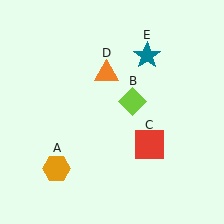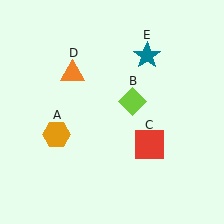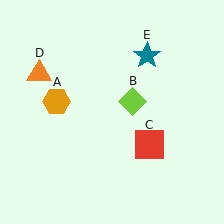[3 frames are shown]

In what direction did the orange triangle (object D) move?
The orange triangle (object D) moved left.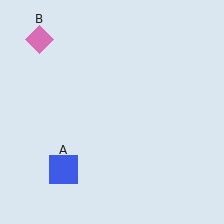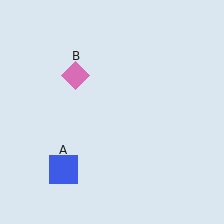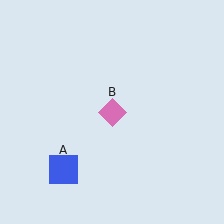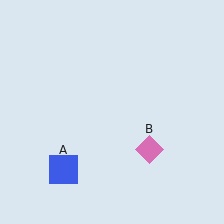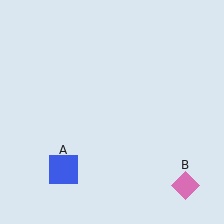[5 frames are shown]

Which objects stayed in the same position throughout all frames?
Blue square (object A) remained stationary.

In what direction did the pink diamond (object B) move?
The pink diamond (object B) moved down and to the right.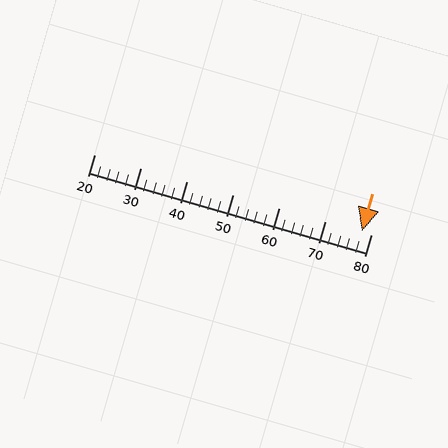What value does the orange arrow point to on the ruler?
The orange arrow points to approximately 78.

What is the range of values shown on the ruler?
The ruler shows values from 20 to 80.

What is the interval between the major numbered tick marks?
The major tick marks are spaced 10 units apart.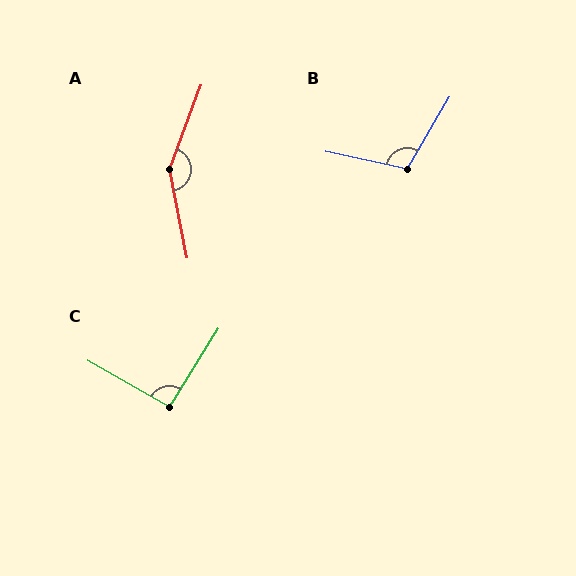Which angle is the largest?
A, at approximately 148 degrees.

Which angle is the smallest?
C, at approximately 92 degrees.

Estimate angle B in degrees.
Approximately 108 degrees.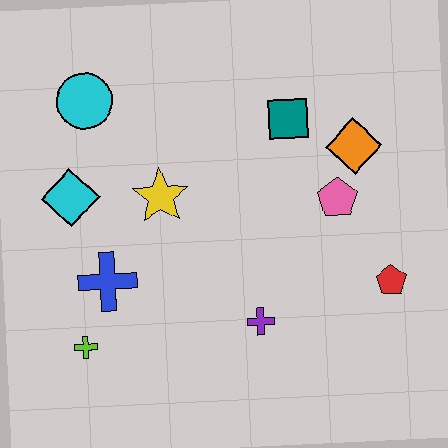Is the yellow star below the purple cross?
No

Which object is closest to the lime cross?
The blue cross is closest to the lime cross.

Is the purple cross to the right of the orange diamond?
No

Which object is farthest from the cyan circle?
The red pentagon is farthest from the cyan circle.